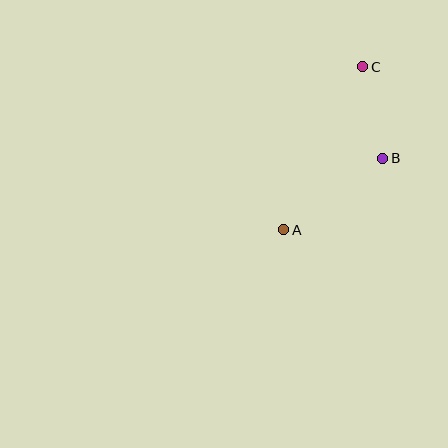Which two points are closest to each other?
Points B and C are closest to each other.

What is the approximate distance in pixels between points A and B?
The distance between A and B is approximately 122 pixels.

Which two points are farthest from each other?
Points A and C are farthest from each other.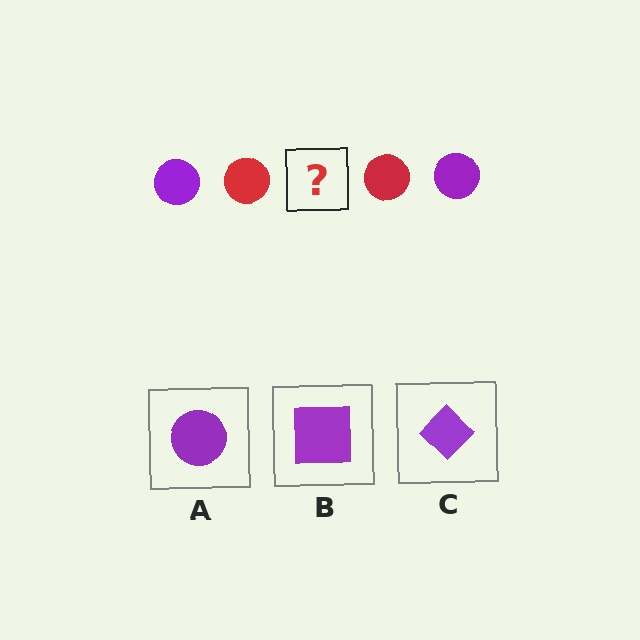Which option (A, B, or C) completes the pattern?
A.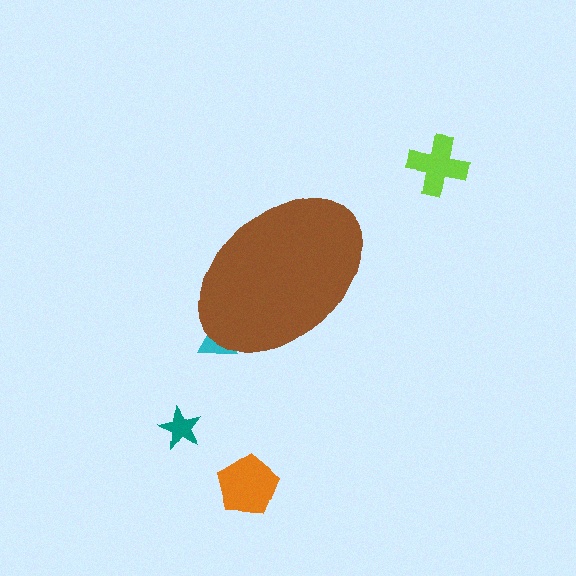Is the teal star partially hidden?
No, the teal star is fully visible.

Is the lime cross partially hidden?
No, the lime cross is fully visible.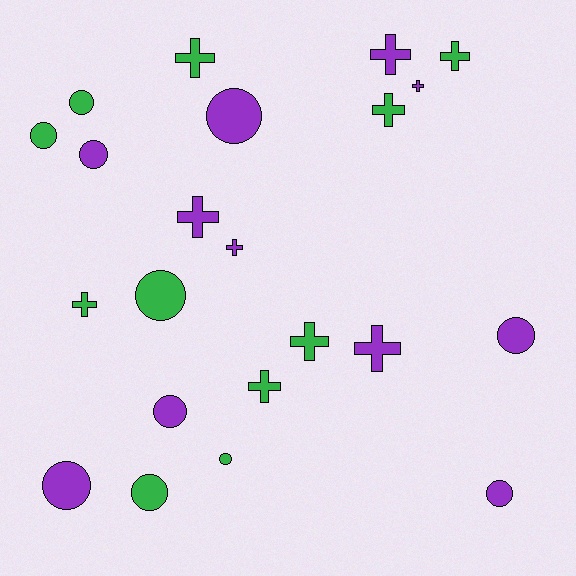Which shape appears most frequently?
Cross, with 11 objects.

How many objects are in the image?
There are 22 objects.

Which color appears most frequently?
Purple, with 11 objects.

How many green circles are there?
There are 5 green circles.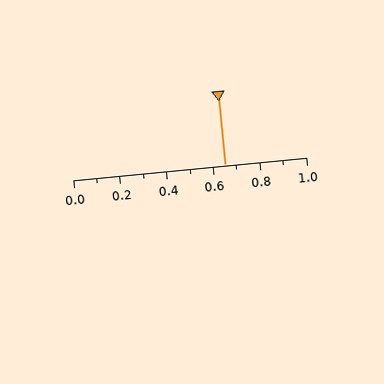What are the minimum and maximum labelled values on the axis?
The axis runs from 0.0 to 1.0.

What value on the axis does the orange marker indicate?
The marker indicates approximately 0.65.